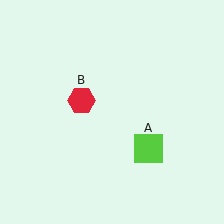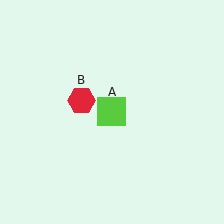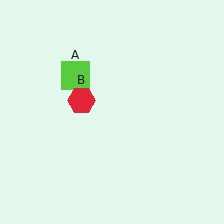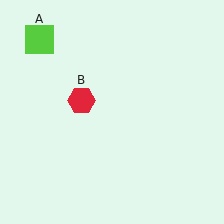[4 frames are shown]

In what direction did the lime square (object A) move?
The lime square (object A) moved up and to the left.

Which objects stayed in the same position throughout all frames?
Red hexagon (object B) remained stationary.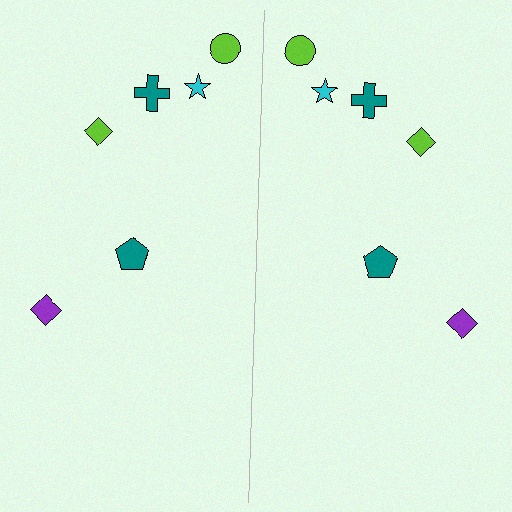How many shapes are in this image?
There are 12 shapes in this image.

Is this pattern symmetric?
Yes, this pattern has bilateral (reflection) symmetry.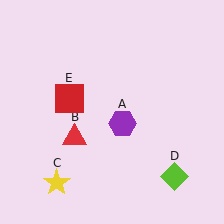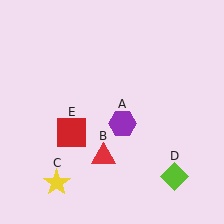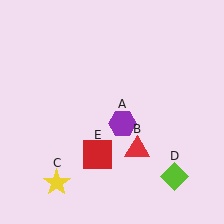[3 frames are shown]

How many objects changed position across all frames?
2 objects changed position: red triangle (object B), red square (object E).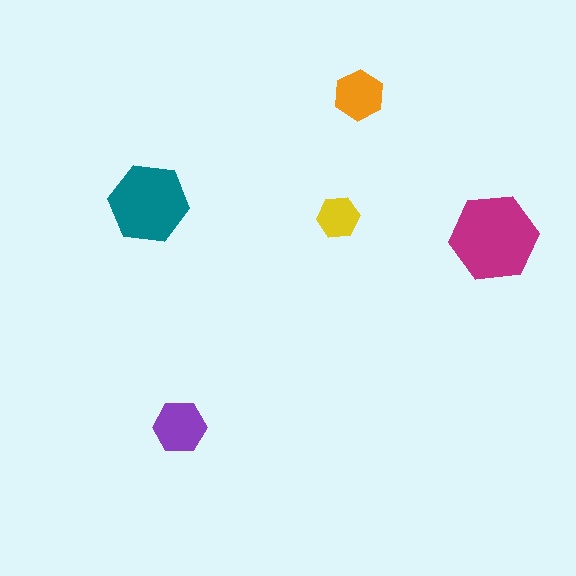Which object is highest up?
The orange hexagon is topmost.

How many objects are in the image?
There are 5 objects in the image.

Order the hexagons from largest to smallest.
the magenta one, the teal one, the purple one, the orange one, the yellow one.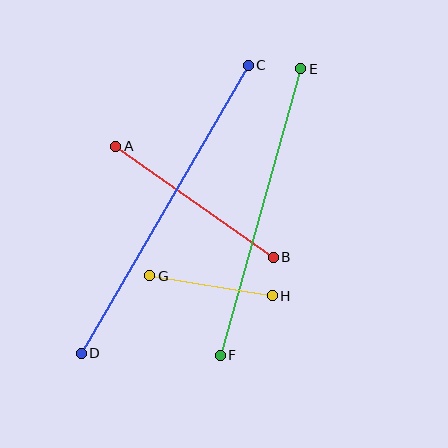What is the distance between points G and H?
The distance is approximately 124 pixels.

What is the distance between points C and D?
The distance is approximately 333 pixels.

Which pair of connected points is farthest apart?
Points C and D are farthest apart.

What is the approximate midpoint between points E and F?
The midpoint is at approximately (260, 212) pixels.